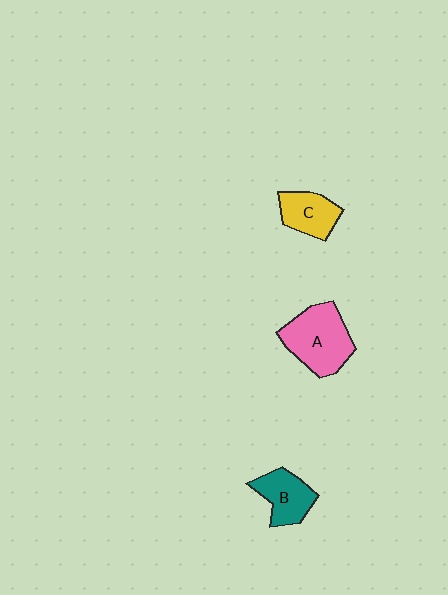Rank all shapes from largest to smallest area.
From largest to smallest: A (pink), B (teal), C (yellow).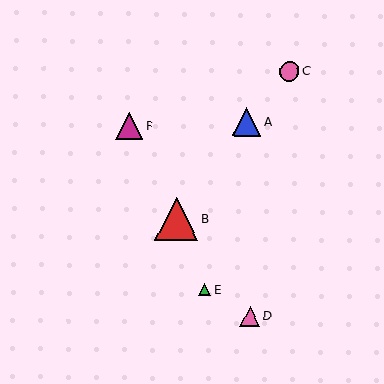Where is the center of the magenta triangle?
The center of the magenta triangle is at (129, 126).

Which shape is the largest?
The red triangle (labeled B) is the largest.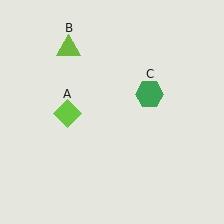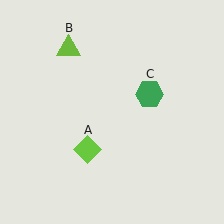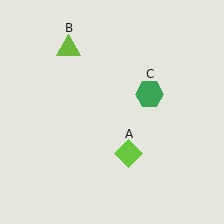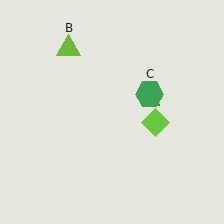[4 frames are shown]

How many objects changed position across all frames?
1 object changed position: lime diamond (object A).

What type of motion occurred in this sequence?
The lime diamond (object A) rotated counterclockwise around the center of the scene.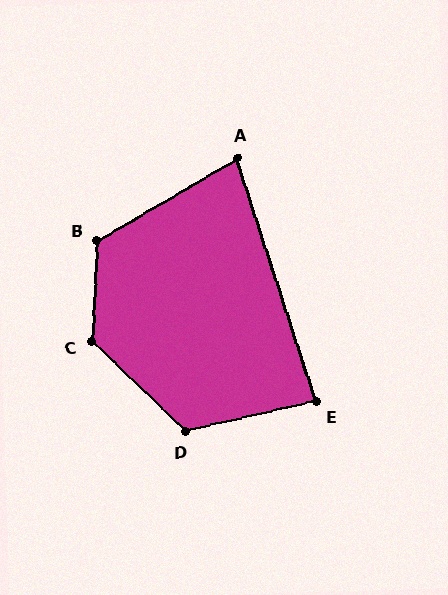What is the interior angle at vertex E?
Approximately 85 degrees (acute).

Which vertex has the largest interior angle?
C, at approximately 131 degrees.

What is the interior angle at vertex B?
Approximately 123 degrees (obtuse).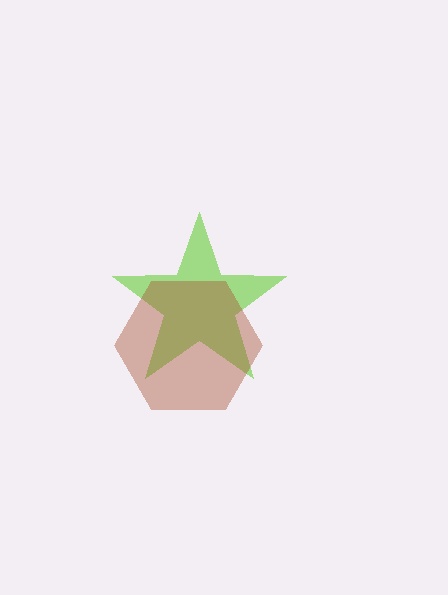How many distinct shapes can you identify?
There are 2 distinct shapes: a lime star, a brown hexagon.